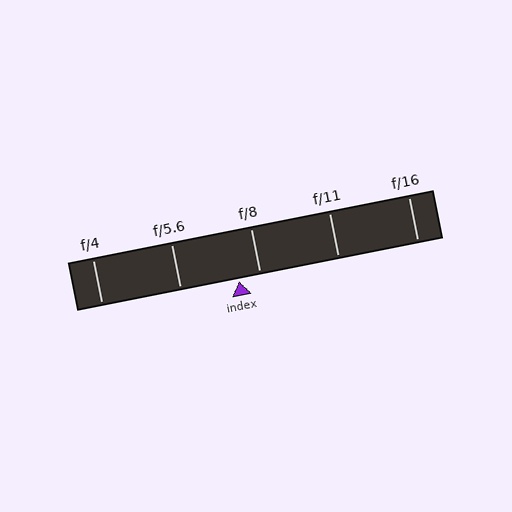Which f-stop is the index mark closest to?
The index mark is closest to f/8.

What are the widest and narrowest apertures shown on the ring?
The widest aperture shown is f/4 and the narrowest is f/16.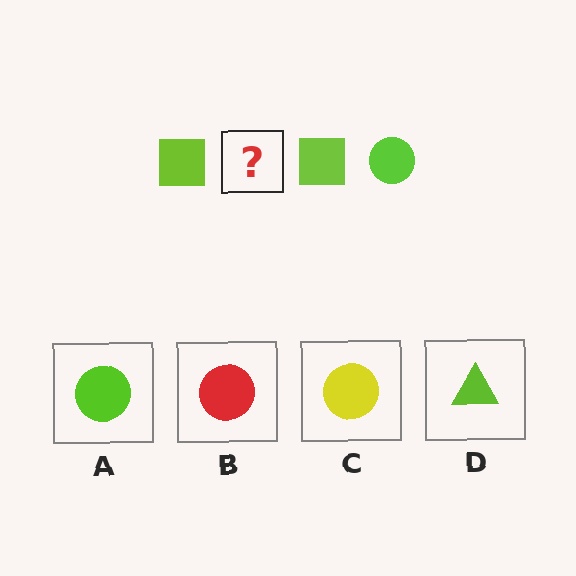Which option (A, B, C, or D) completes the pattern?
A.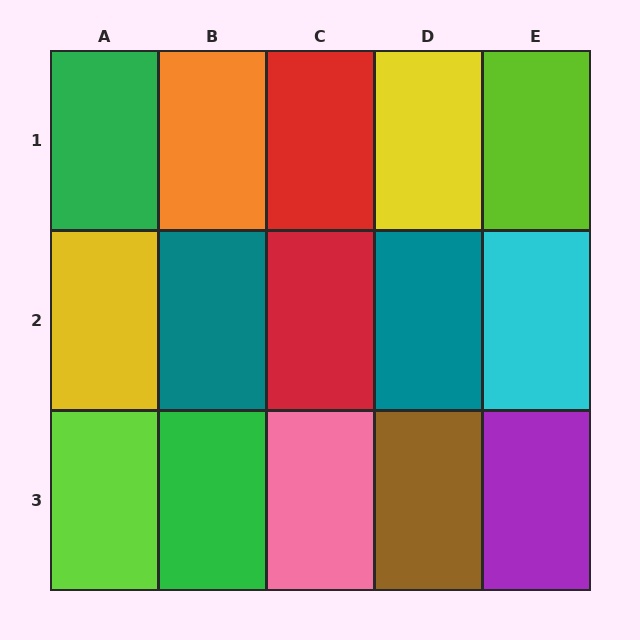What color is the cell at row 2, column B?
Teal.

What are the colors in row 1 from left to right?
Green, orange, red, yellow, lime.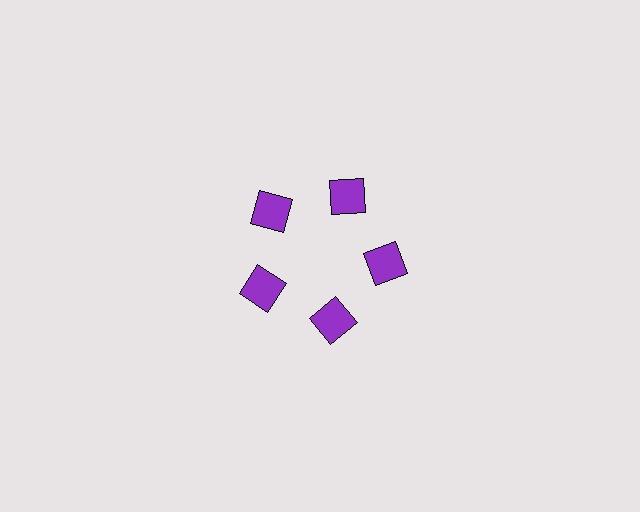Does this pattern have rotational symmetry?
Yes, this pattern has 5-fold rotational symmetry. It looks the same after rotating 72 degrees around the center.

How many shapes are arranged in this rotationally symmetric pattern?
There are 5 shapes, arranged in 5 groups of 1.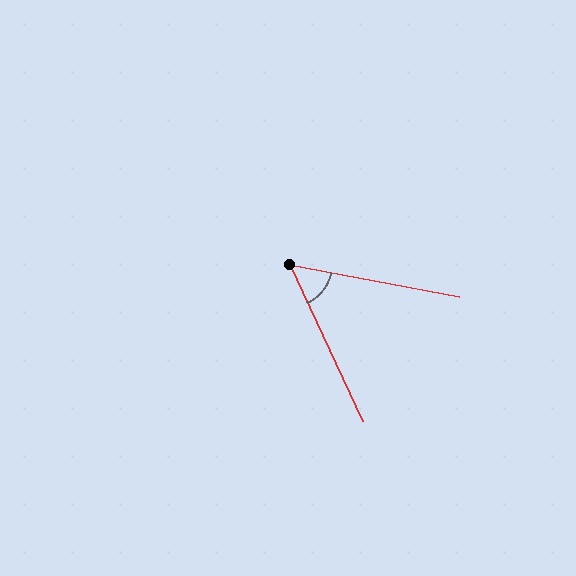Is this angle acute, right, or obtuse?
It is acute.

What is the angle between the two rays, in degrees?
Approximately 54 degrees.